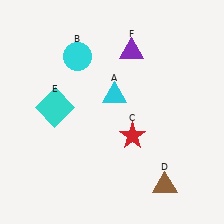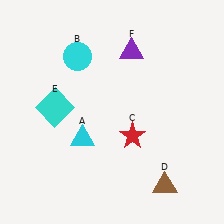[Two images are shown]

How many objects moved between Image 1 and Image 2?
1 object moved between the two images.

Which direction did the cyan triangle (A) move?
The cyan triangle (A) moved down.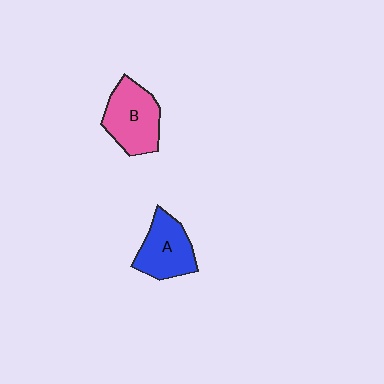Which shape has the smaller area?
Shape A (blue).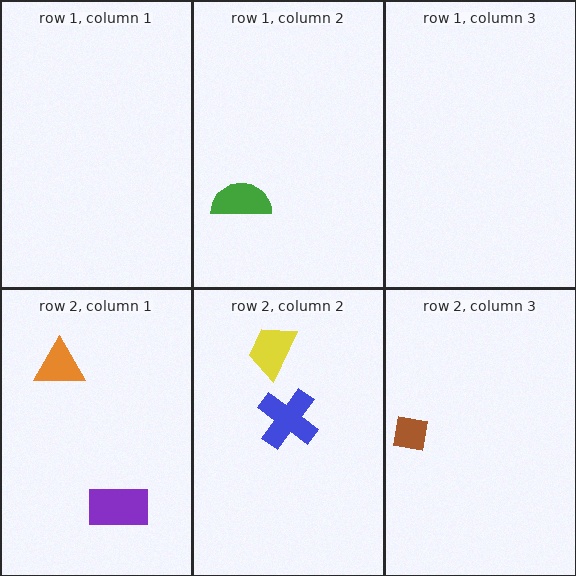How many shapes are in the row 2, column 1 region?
2.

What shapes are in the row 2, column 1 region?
The orange triangle, the purple rectangle.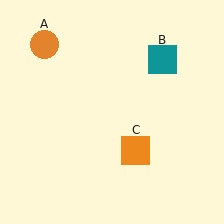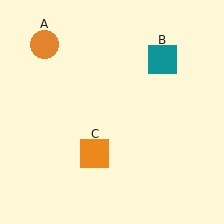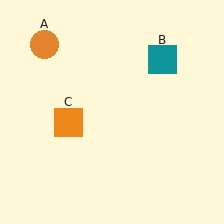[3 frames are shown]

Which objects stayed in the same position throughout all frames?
Orange circle (object A) and teal square (object B) remained stationary.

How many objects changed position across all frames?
1 object changed position: orange square (object C).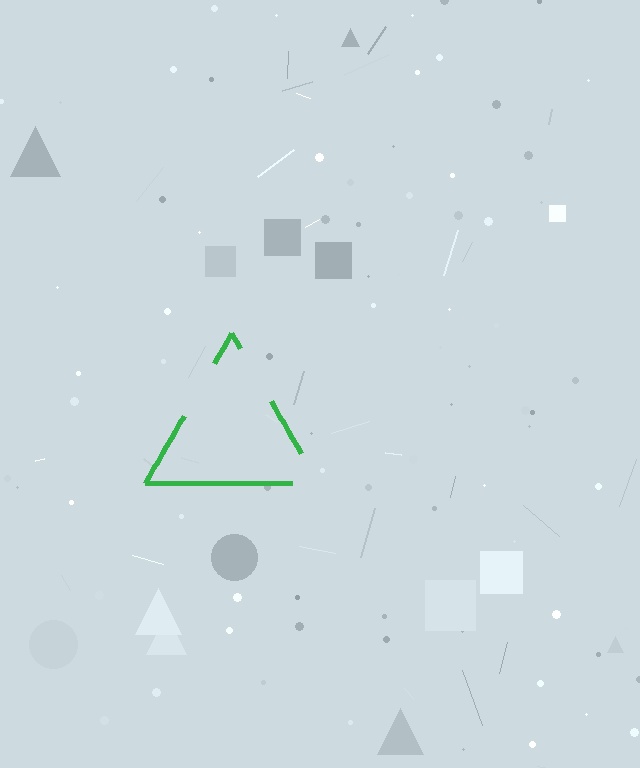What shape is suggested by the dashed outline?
The dashed outline suggests a triangle.